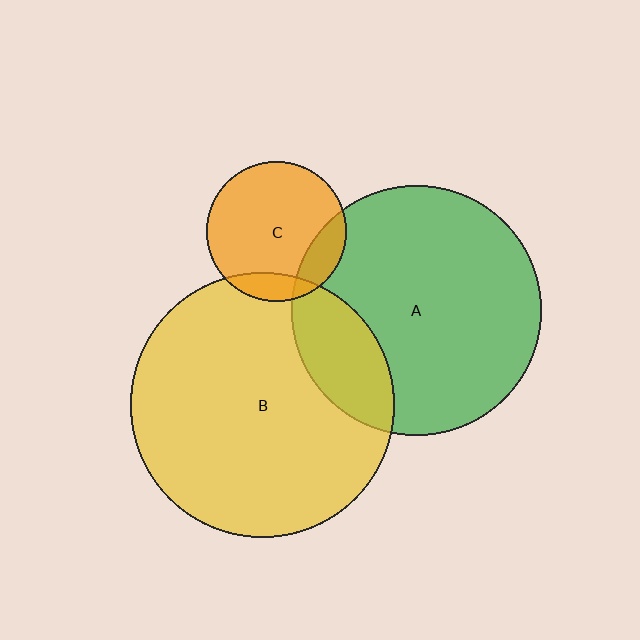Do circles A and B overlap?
Yes.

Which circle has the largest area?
Circle B (yellow).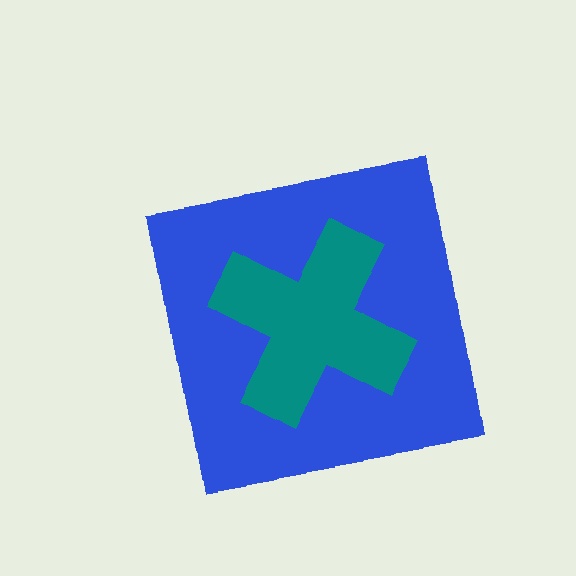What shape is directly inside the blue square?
The teal cross.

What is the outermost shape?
The blue square.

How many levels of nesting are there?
2.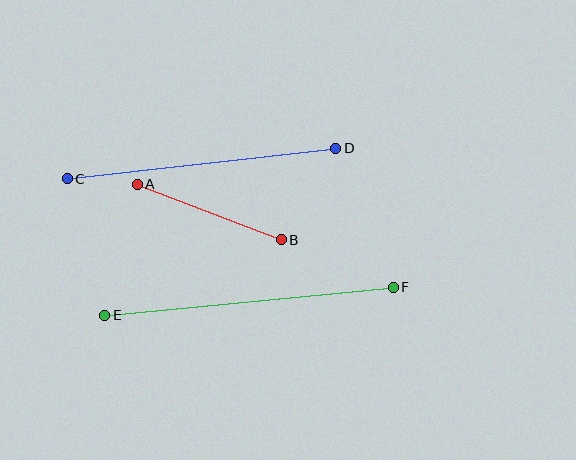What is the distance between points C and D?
The distance is approximately 270 pixels.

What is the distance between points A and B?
The distance is approximately 154 pixels.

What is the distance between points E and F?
The distance is approximately 290 pixels.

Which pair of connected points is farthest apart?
Points E and F are farthest apart.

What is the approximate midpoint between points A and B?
The midpoint is at approximately (209, 212) pixels.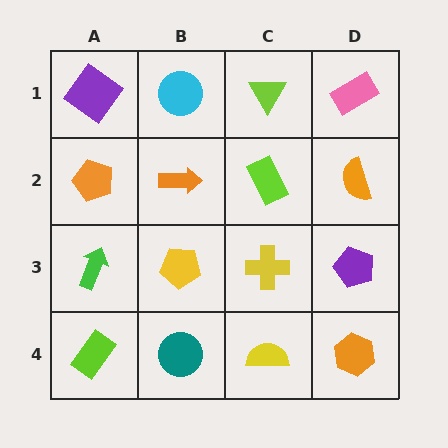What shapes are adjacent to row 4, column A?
A green arrow (row 3, column A), a teal circle (row 4, column B).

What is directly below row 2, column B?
A yellow pentagon.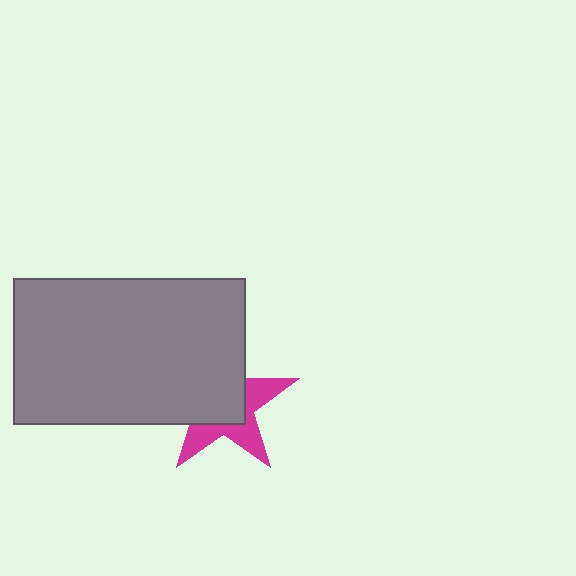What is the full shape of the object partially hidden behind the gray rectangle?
The partially hidden object is a magenta star.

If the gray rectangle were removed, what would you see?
You would see the complete magenta star.